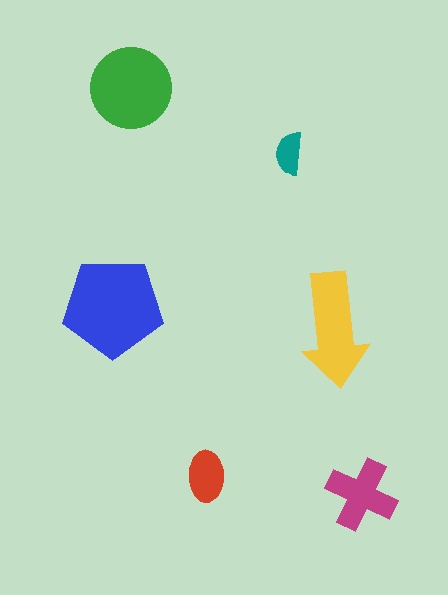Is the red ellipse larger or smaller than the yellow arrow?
Smaller.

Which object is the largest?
The blue pentagon.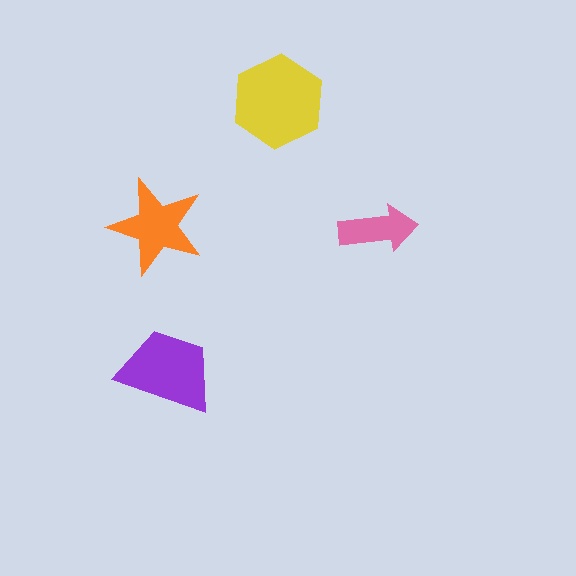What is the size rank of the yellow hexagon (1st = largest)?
1st.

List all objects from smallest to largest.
The pink arrow, the orange star, the purple trapezoid, the yellow hexagon.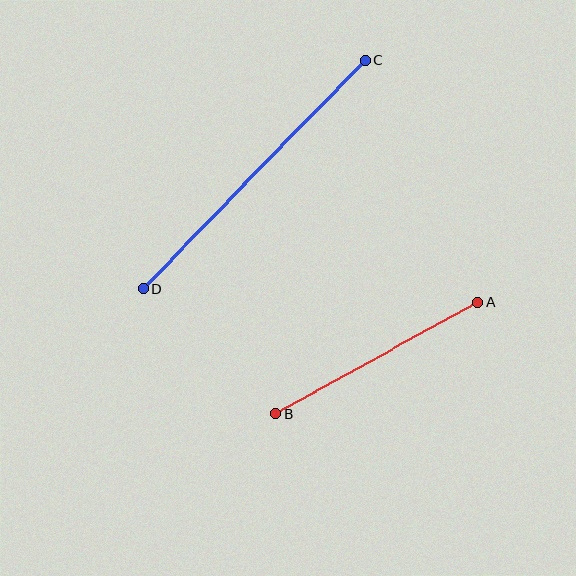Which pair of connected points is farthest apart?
Points C and D are farthest apart.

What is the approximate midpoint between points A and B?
The midpoint is at approximately (377, 358) pixels.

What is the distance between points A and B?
The distance is approximately 231 pixels.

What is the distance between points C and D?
The distance is approximately 318 pixels.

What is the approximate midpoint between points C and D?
The midpoint is at approximately (254, 174) pixels.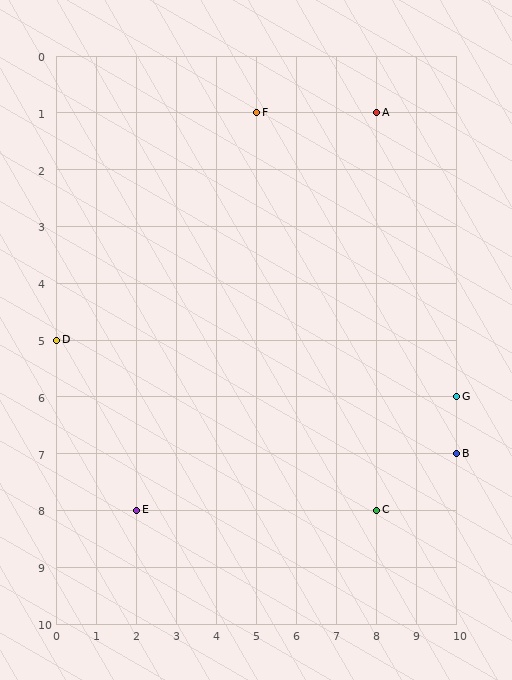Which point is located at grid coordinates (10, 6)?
Point G is at (10, 6).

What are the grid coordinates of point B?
Point B is at grid coordinates (10, 7).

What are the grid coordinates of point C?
Point C is at grid coordinates (8, 8).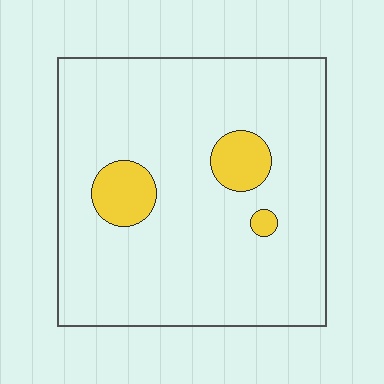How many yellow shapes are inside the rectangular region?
3.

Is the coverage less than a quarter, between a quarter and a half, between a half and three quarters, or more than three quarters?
Less than a quarter.